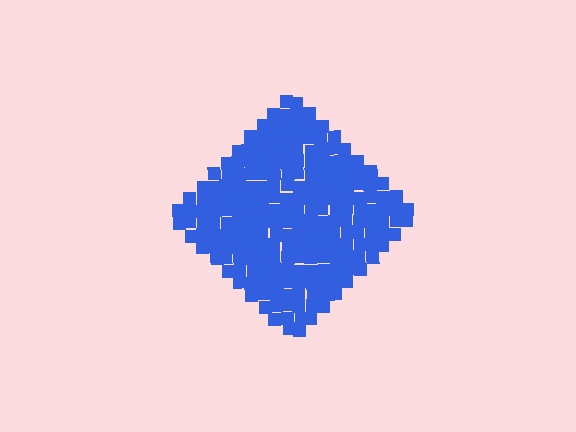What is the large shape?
The large shape is a diamond.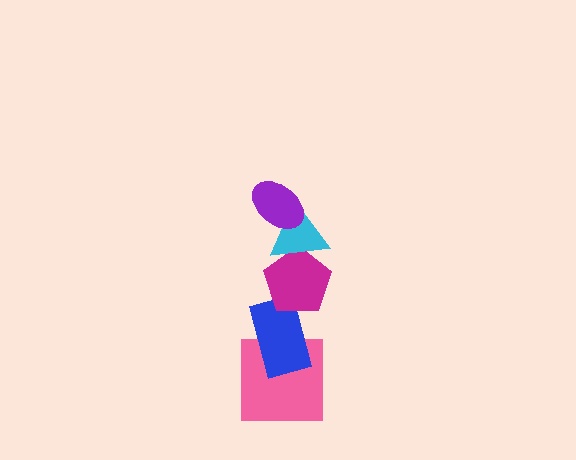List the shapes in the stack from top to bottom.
From top to bottom: the purple ellipse, the cyan triangle, the magenta pentagon, the blue rectangle, the pink square.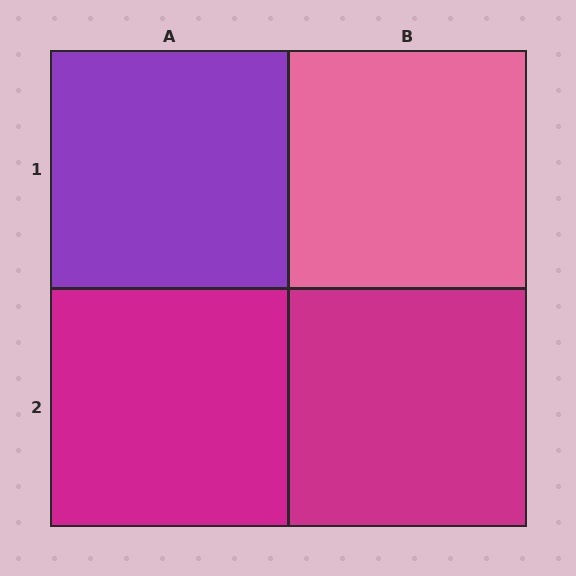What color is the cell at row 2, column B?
Magenta.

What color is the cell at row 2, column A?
Magenta.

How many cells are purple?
1 cell is purple.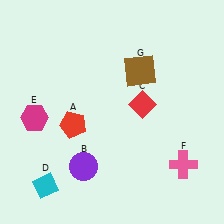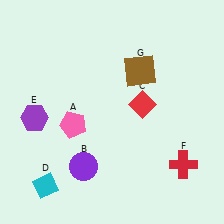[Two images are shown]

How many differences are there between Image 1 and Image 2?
There are 3 differences between the two images.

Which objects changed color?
A changed from red to pink. E changed from magenta to purple. F changed from pink to red.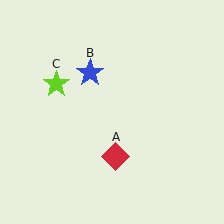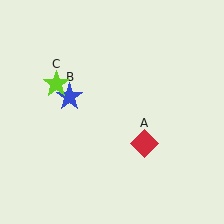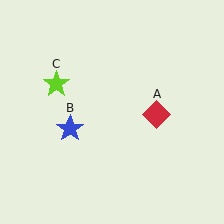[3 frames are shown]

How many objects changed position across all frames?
2 objects changed position: red diamond (object A), blue star (object B).